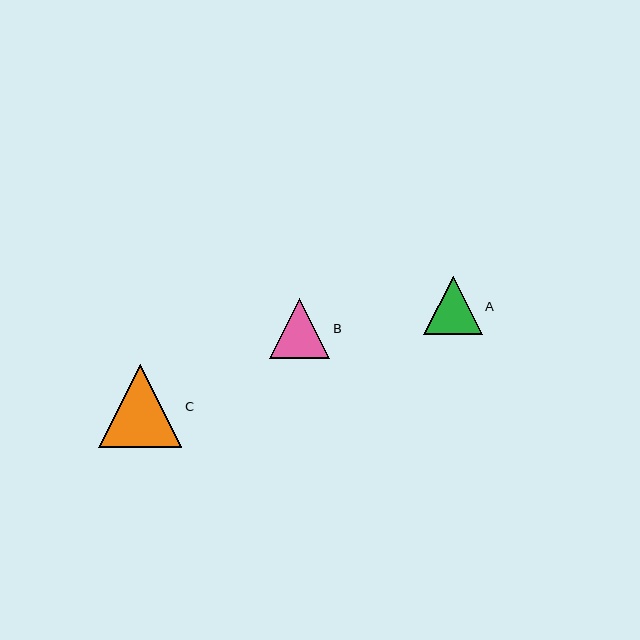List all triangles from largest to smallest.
From largest to smallest: C, B, A.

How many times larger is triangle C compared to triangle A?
Triangle C is approximately 1.4 times the size of triangle A.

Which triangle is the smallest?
Triangle A is the smallest with a size of approximately 59 pixels.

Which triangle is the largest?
Triangle C is the largest with a size of approximately 83 pixels.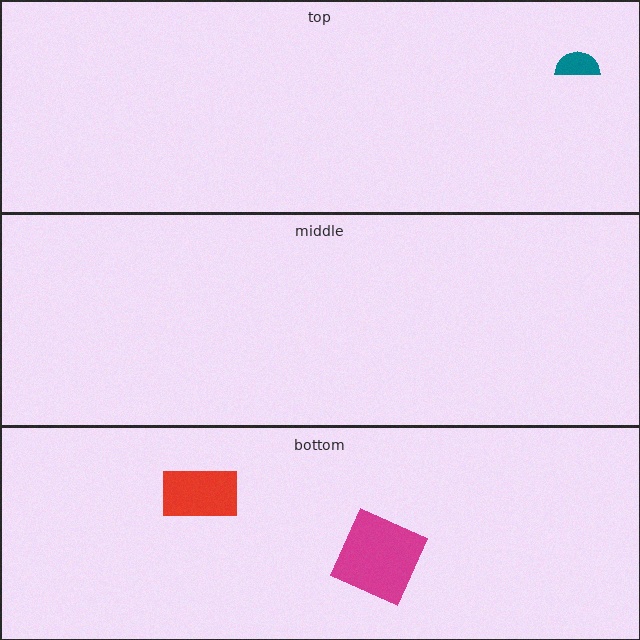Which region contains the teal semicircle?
The top region.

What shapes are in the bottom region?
The magenta square, the red rectangle.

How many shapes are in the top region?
1.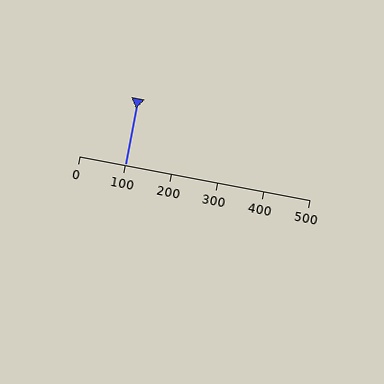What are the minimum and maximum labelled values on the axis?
The axis runs from 0 to 500.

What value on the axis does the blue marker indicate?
The marker indicates approximately 100.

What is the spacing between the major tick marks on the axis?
The major ticks are spaced 100 apart.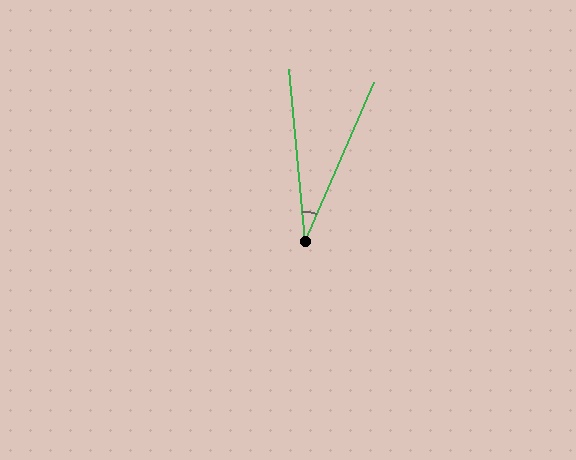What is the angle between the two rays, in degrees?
Approximately 29 degrees.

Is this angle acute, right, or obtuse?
It is acute.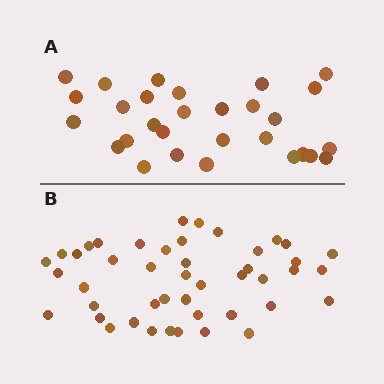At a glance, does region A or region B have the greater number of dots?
Region B (the bottom region) has more dots.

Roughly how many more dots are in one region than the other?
Region B has approximately 15 more dots than region A.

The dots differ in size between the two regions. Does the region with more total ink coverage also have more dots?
No. Region A has more total ink coverage because its dots are larger, but region B actually contains more individual dots. Total area can be misleading — the number of items is what matters here.